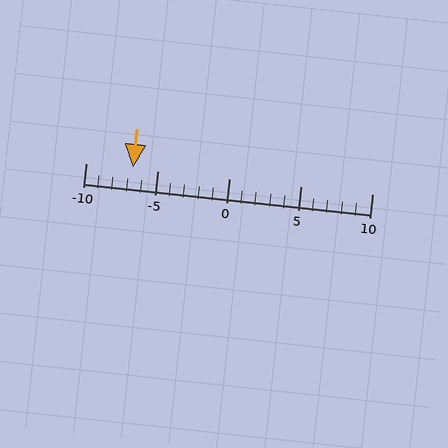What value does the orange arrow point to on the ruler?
The orange arrow points to approximately -7.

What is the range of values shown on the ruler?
The ruler shows values from -10 to 10.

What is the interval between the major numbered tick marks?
The major tick marks are spaced 5 units apart.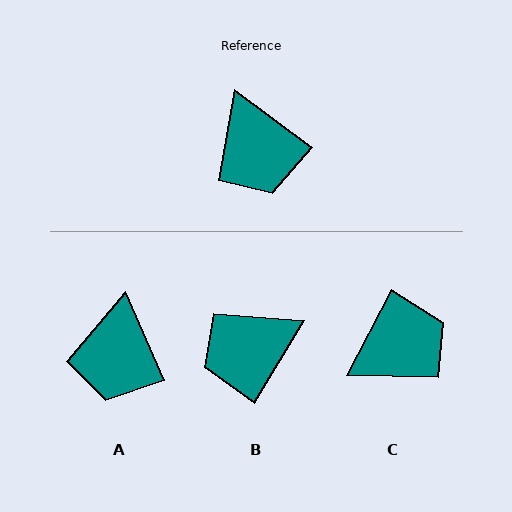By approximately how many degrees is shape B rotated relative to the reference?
Approximately 85 degrees clockwise.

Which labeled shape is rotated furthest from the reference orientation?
C, about 99 degrees away.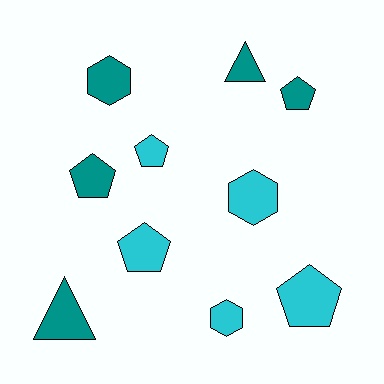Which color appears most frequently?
Teal, with 5 objects.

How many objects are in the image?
There are 10 objects.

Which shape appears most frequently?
Pentagon, with 5 objects.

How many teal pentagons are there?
There are 2 teal pentagons.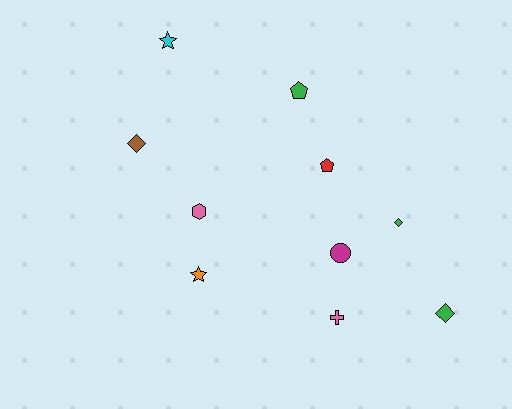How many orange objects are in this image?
There is 1 orange object.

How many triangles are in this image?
There are no triangles.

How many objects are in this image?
There are 10 objects.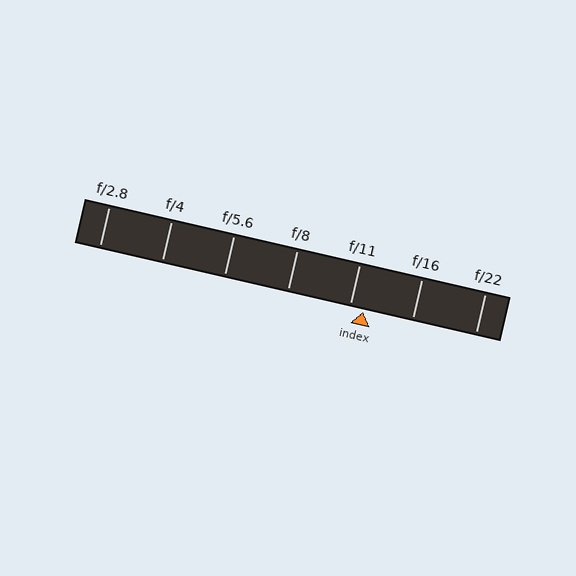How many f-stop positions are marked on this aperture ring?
There are 7 f-stop positions marked.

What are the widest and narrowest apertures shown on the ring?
The widest aperture shown is f/2.8 and the narrowest is f/22.